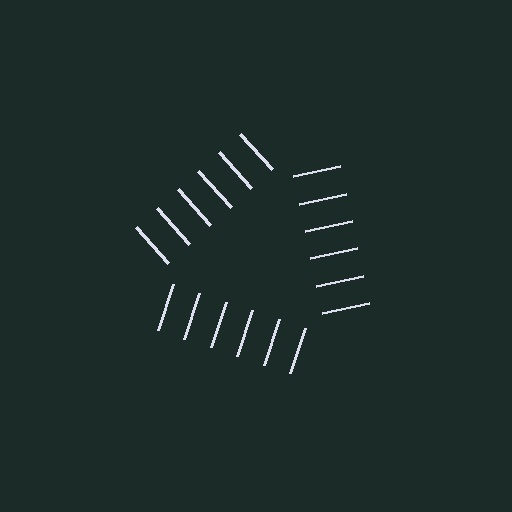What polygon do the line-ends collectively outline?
An illusory triangle — the line segments terminate on its edges but no continuous stroke is drawn.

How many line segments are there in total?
18 — 6 along each of the 3 edges.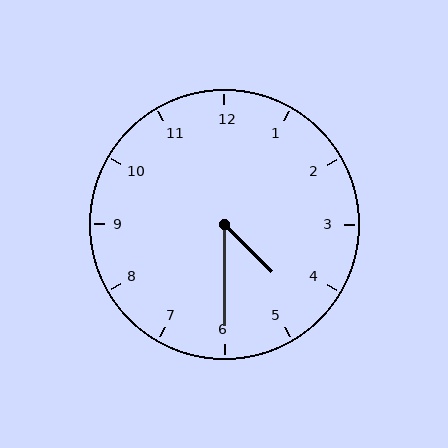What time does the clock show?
4:30.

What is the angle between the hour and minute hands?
Approximately 45 degrees.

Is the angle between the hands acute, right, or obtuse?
It is acute.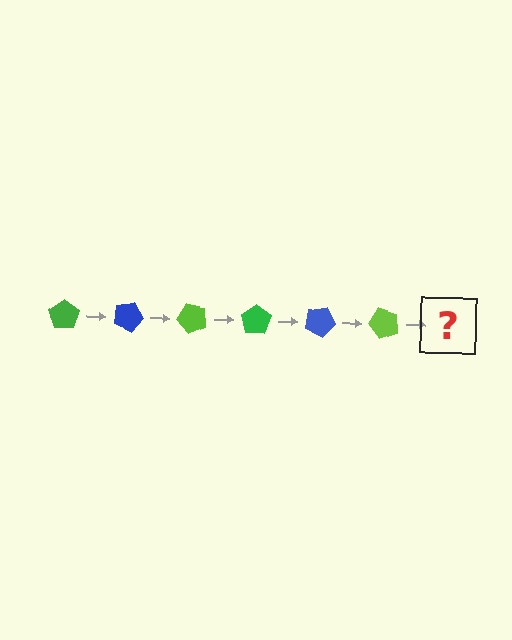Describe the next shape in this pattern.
It should be a green pentagon, rotated 150 degrees from the start.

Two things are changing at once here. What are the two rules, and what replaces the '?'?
The two rules are that it rotates 25 degrees each step and the color cycles through green, blue, and lime. The '?' should be a green pentagon, rotated 150 degrees from the start.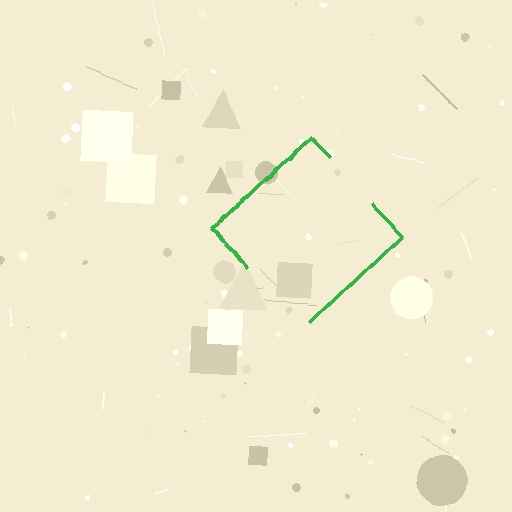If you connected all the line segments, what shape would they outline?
They would outline a diamond.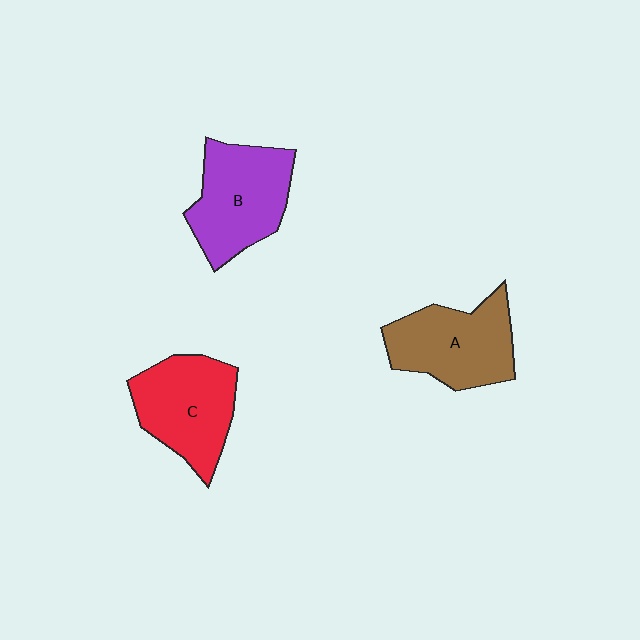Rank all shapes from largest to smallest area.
From largest to smallest: B (purple), A (brown), C (red).